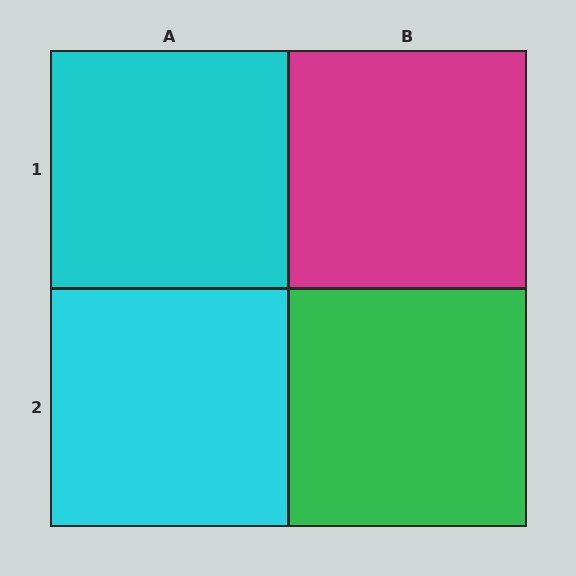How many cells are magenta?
1 cell is magenta.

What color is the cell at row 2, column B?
Green.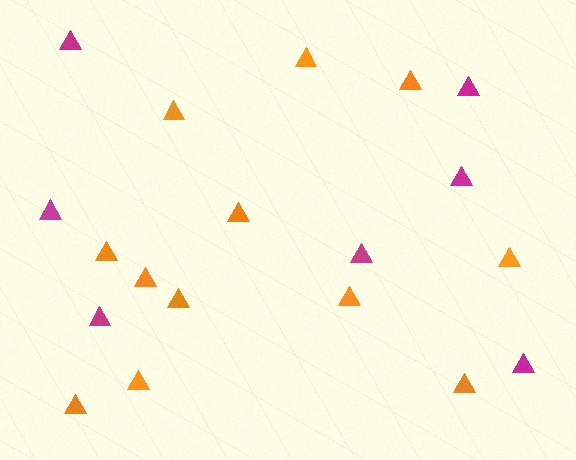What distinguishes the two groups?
There are 2 groups: one group of orange triangles (12) and one group of magenta triangles (7).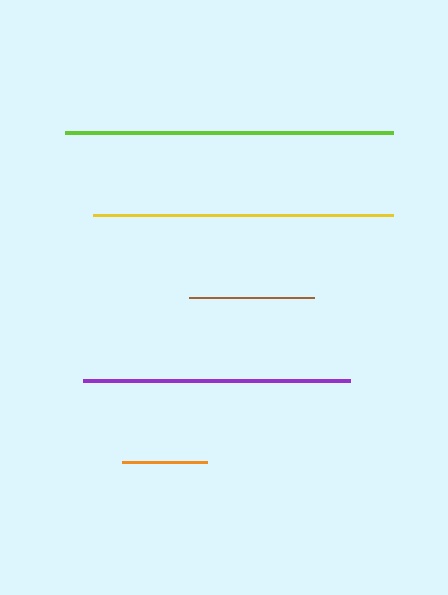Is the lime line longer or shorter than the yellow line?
The lime line is longer than the yellow line.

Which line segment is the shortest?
The orange line is the shortest at approximately 85 pixels.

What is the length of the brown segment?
The brown segment is approximately 125 pixels long.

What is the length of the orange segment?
The orange segment is approximately 85 pixels long.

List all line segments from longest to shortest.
From longest to shortest: lime, yellow, purple, brown, orange.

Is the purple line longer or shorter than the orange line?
The purple line is longer than the orange line.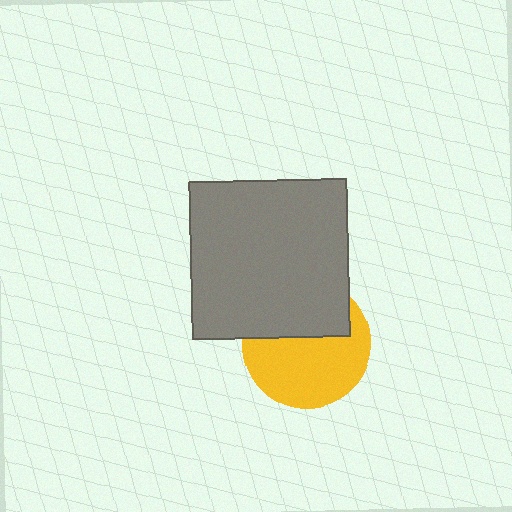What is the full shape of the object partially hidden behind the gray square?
The partially hidden object is a yellow circle.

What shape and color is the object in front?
The object in front is a gray square.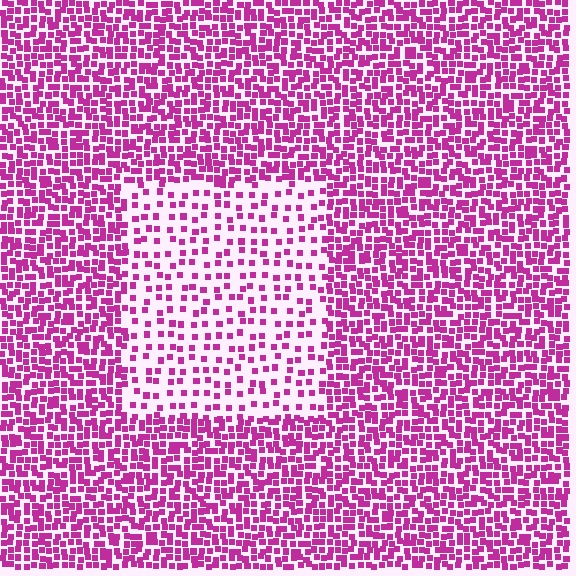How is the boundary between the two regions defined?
The boundary is defined by a change in element density (approximately 2.4x ratio). All elements are the same color, size, and shape.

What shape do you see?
I see a rectangle.